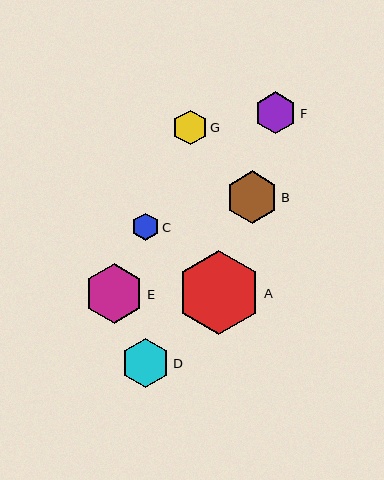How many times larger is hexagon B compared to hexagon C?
Hexagon B is approximately 1.9 times the size of hexagon C.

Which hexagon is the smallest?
Hexagon C is the smallest with a size of approximately 27 pixels.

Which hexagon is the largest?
Hexagon A is the largest with a size of approximately 84 pixels.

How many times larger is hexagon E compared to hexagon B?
Hexagon E is approximately 1.1 times the size of hexagon B.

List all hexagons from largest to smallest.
From largest to smallest: A, E, B, D, F, G, C.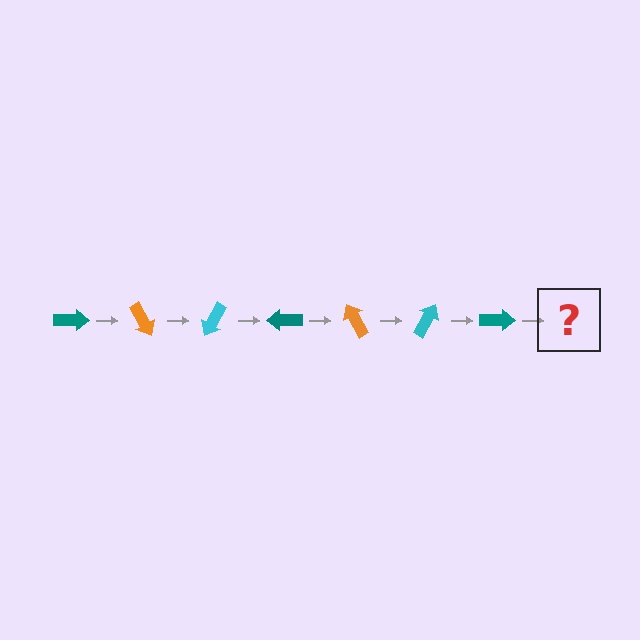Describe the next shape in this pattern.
It should be an orange arrow, rotated 420 degrees from the start.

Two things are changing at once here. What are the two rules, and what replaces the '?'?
The two rules are that it rotates 60 degrees each step and the color cycles through teal, orange, and cyan. The '?' should be an orange arrow, rotated 420 degrees from the start.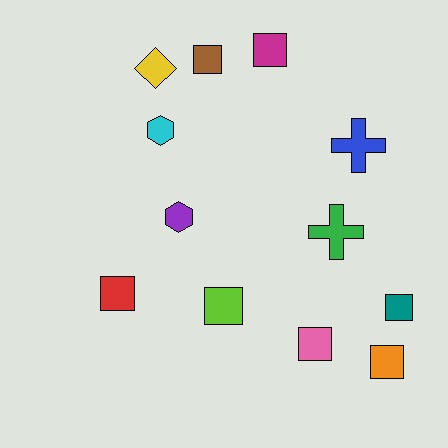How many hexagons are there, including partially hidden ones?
There are 2 hexagons.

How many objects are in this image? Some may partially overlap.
There are 12 objects.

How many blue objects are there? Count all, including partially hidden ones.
There is 1 blue object.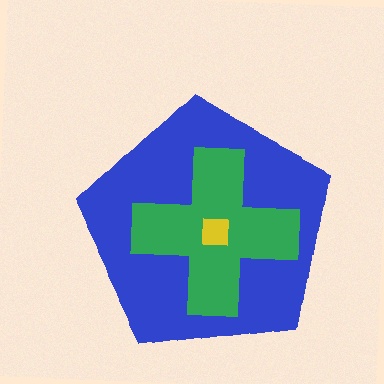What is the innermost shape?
The yellow square.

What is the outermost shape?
The blue pentagon.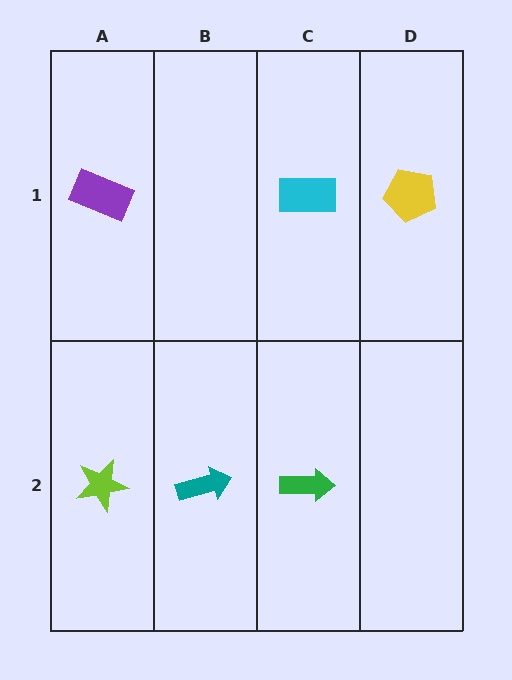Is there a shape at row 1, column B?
No, that cell is empty.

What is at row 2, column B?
A teal arrow.